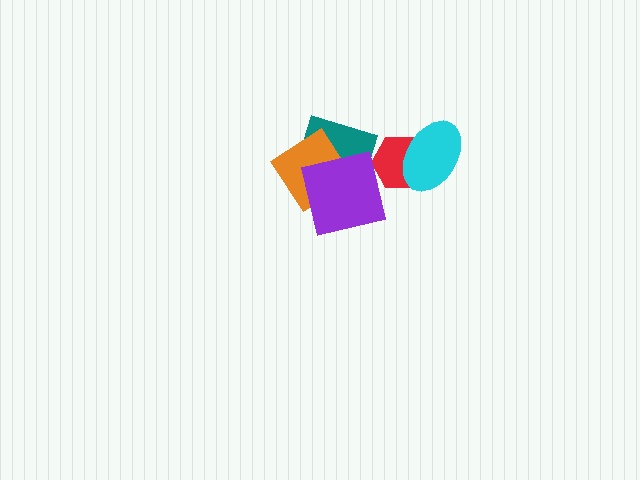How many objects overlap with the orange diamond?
2 objects overlap with the orange diamond.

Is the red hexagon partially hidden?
Yes, it is partially covered by another shape.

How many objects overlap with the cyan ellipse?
1 object overlaps with the cyan ellipse.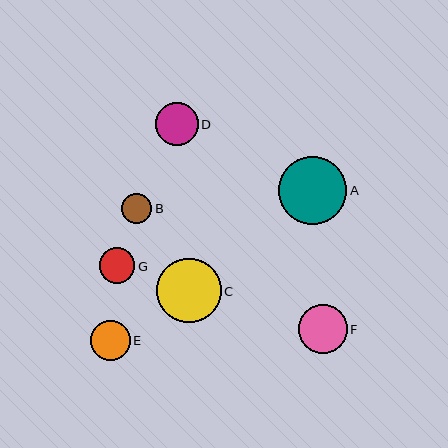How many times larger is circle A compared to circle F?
Circle A is approximately 1.4 times the size of circle F.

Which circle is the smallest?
Circle B is the smallest with a size of approximately 31 pixels.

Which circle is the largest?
Circle A is the largest with a size of approximately 68 pixels.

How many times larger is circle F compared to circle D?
Circle F is approximately 1.1 times the size of circle D.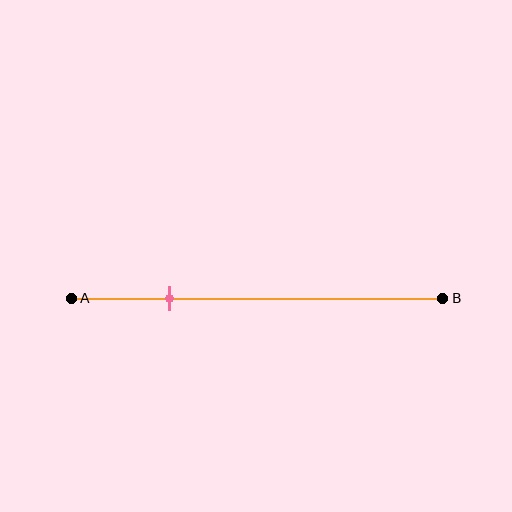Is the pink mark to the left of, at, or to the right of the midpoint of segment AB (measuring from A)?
The pink mark is to the left of the midpoint of segment AB.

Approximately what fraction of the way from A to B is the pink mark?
The pink mark is approximately 25% of the way from A to B.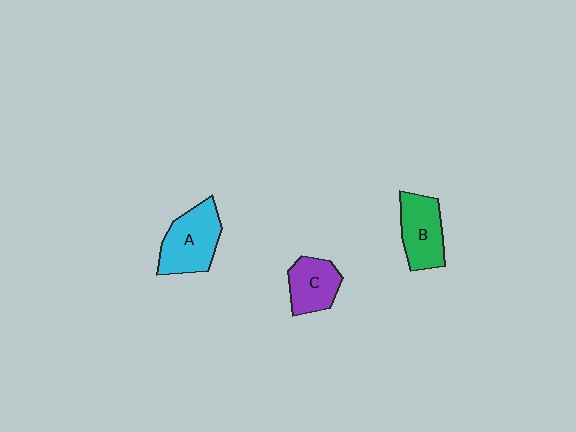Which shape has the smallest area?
Shape C (purple).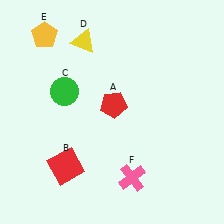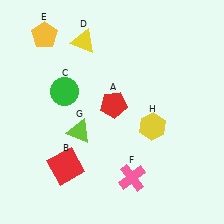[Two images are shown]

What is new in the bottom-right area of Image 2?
A yellow hexagon (H) was added in the bottom-right area of Image 2.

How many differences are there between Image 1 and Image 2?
There are 2 differences between the two images.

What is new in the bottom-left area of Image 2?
A lime triangle (G) was added in the bottom-left area of Image 2.